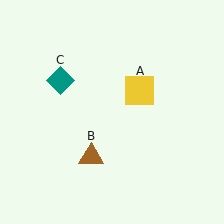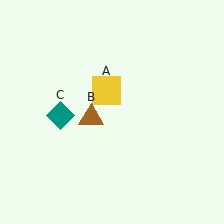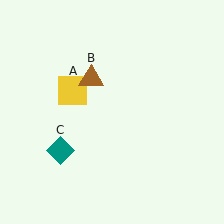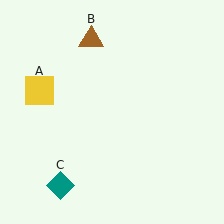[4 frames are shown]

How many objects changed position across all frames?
3 objects changed position: yellow square (object A), brown triangle (object B), teal diamond (object C).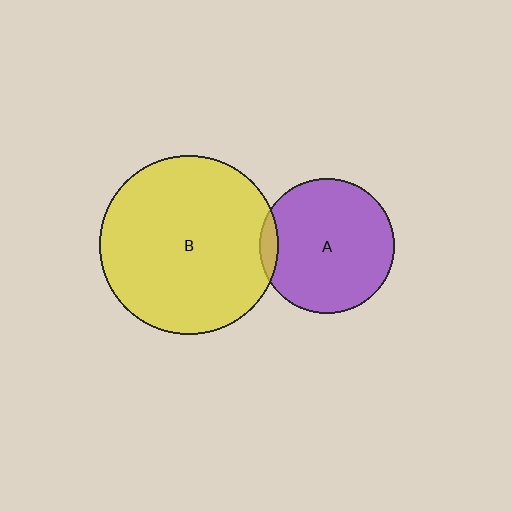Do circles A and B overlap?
Yes.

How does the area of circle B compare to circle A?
Approximately 1.8 times.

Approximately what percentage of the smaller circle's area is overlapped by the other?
Approximately 5%.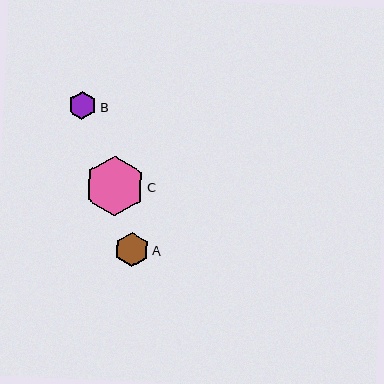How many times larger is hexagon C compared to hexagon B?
Hexagon C is approximately 2.2 times the size of hexagon B.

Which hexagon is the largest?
Hexagon C is the largest with a size of approximately 59 pixels.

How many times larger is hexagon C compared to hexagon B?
Hexagon C is approximately 2.2 times the size of hexagon B.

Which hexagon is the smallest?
Hexagon B is the smallest with a size of approximately 28 pixels.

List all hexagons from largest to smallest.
From largest to smallest: C, A, B.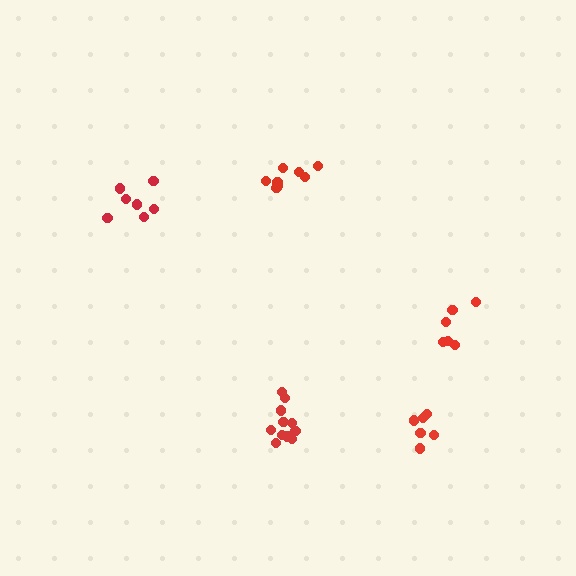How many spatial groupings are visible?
There are 5 spatial groupings.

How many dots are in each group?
Group 1: 6 dots, Group 2: 11 dots, Group 3: 8 dots, Group 4: 7 dots, Group 5: 6 dots (38 total).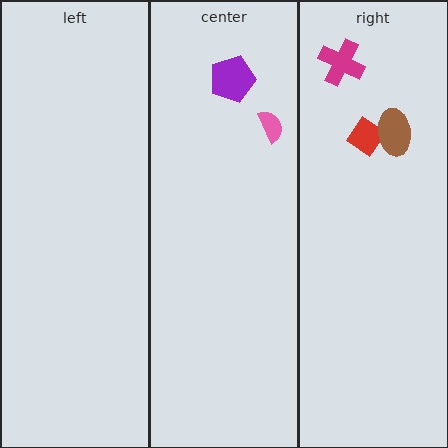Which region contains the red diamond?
The right region.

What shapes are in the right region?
The magenta cross, the red diamond, the brown ellipse.